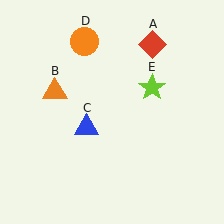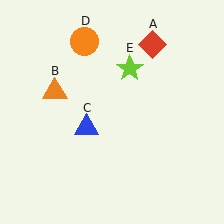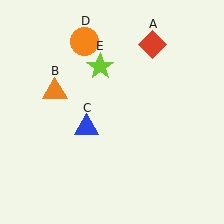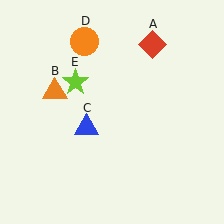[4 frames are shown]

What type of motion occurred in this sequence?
The lime star (object E) rotated counterclockwise around the center of the scene.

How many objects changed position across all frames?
1 object changed position: lime star (object E).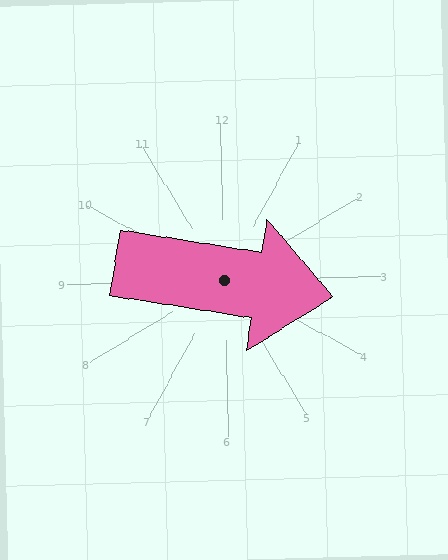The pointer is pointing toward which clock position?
Roughly 3 o'clock.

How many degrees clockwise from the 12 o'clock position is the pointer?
Approximately 100 degrees.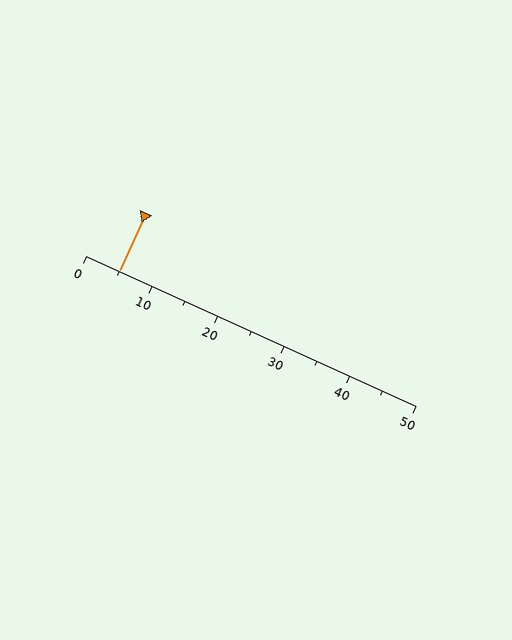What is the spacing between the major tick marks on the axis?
The major ticks are spaced 10 apart.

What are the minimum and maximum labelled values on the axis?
The axis runs from 0 to 50.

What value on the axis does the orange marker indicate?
The marker indicates approximately 5.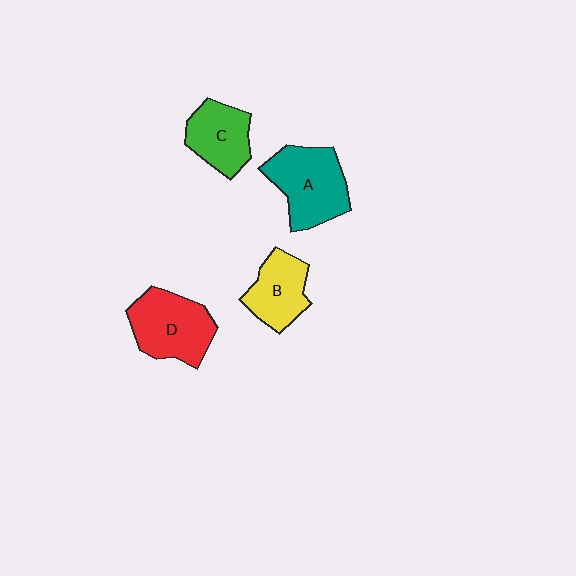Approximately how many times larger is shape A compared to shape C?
Approximately 1.4 times.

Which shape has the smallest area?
Shape B (yellow).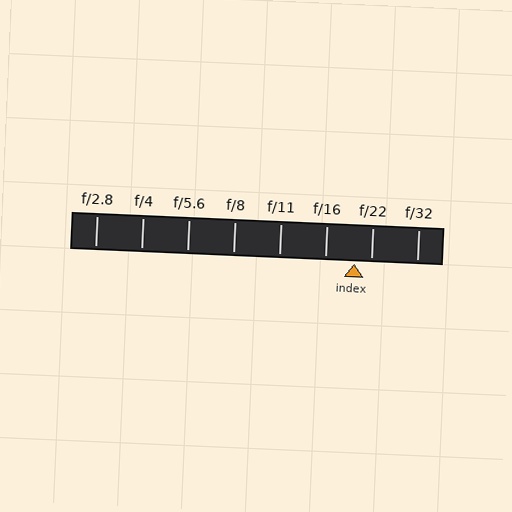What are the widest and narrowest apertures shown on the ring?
The widest aperture shown is f/2.8 and the narrowest is f/32.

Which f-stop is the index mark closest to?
The index mark is closest to f/22.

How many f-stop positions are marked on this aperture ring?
There are 8 f-stop positions marked.